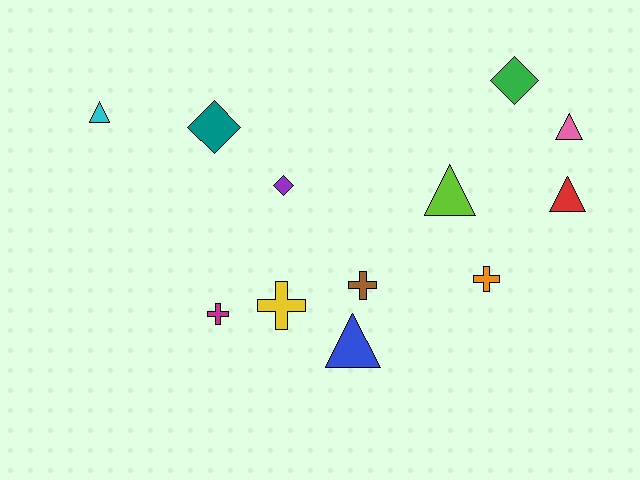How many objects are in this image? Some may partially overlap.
There are 12 objects.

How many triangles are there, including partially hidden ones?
There are 5 triangles.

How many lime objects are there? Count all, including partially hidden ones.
There is 1 lime object.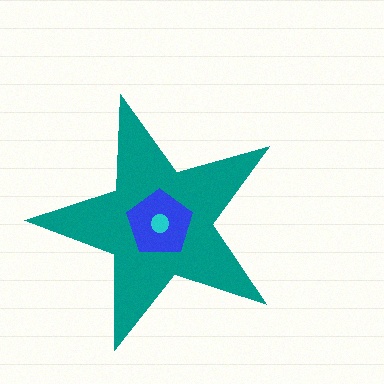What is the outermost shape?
The teal star.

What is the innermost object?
The cyan circle.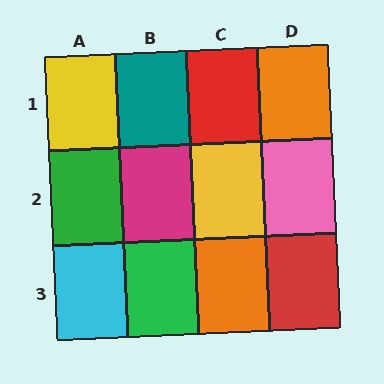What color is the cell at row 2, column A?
Green.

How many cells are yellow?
2 cells are yellow.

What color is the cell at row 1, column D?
Orange.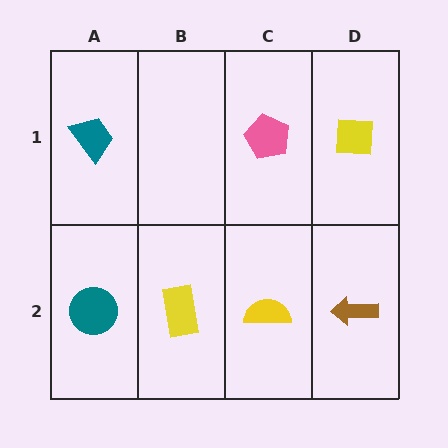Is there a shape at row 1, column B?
No, that cell is empty.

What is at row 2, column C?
A yellow semicircle.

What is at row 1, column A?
A teal trapezoid.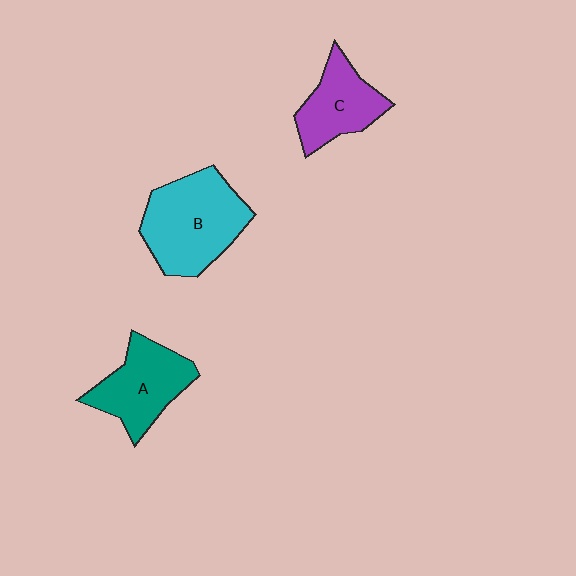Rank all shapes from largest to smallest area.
From largest to smallest: B (cyan), A (teal), C (purple).